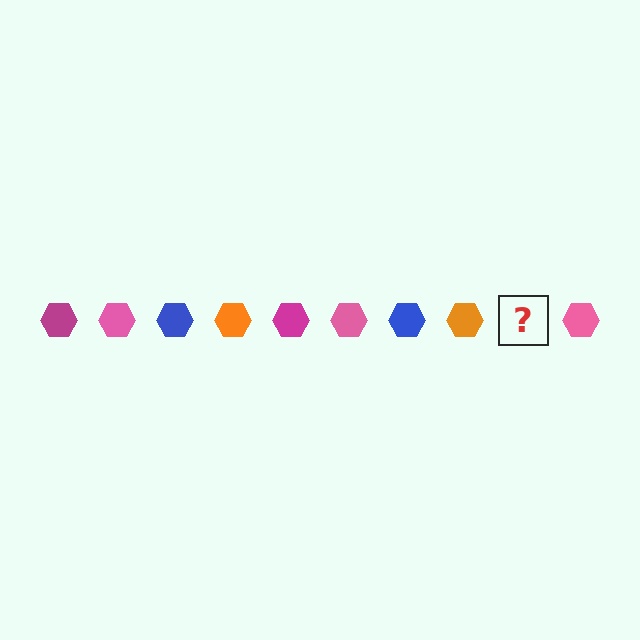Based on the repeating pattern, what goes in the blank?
The blank should be a magenta hexagon.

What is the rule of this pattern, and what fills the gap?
The rule is that the pattern cycles through magenta, pink, blue, orange hexagons. The gap should be filled with a magenta hexagon.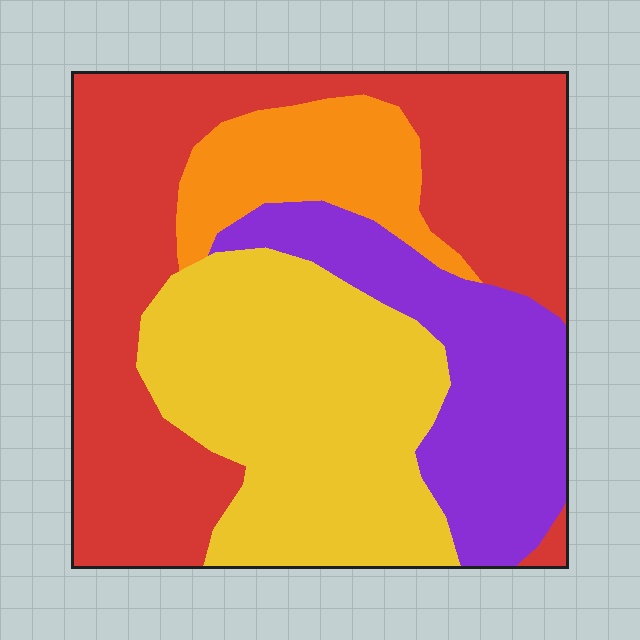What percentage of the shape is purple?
Purple covers about 20% of the shape.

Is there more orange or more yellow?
Yellow.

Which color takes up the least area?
Orange, at roughly 10%.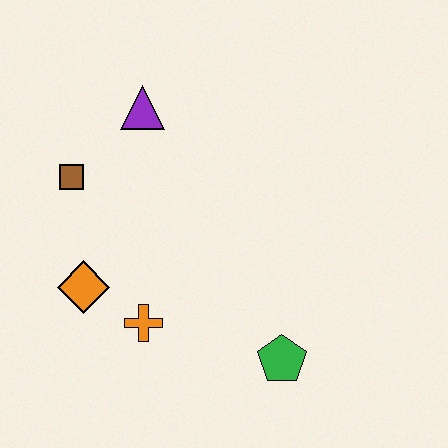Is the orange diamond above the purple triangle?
No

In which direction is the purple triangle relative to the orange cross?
The purple triangle is above the orange cross.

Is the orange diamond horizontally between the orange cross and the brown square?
Yes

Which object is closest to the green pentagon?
The orange cross is closest to the green pentagon.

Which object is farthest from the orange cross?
The purple triangle is farthest from the orange cross.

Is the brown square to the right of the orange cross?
No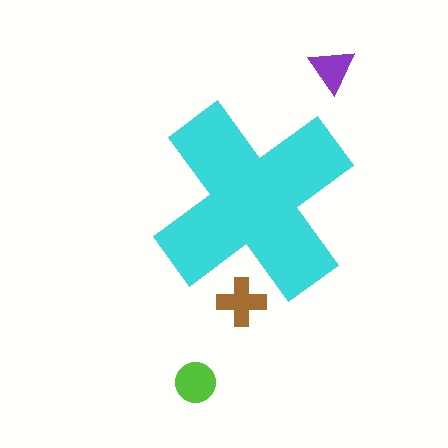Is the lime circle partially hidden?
No, the lime circle is fully visible.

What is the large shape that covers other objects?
A cyan cross.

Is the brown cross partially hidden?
Yes, the brown cross is partially hidden behind the cyan cross.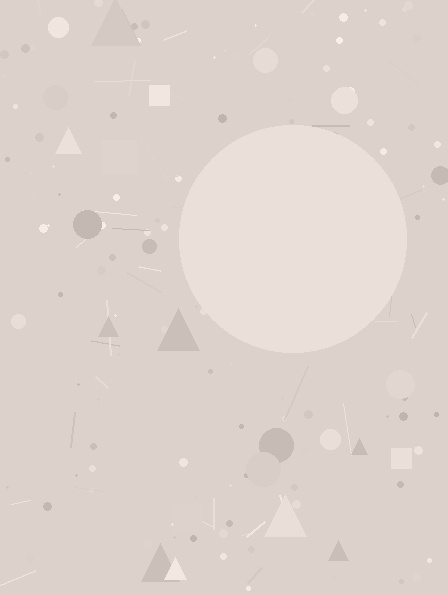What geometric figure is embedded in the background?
A circle is embedded in the background.